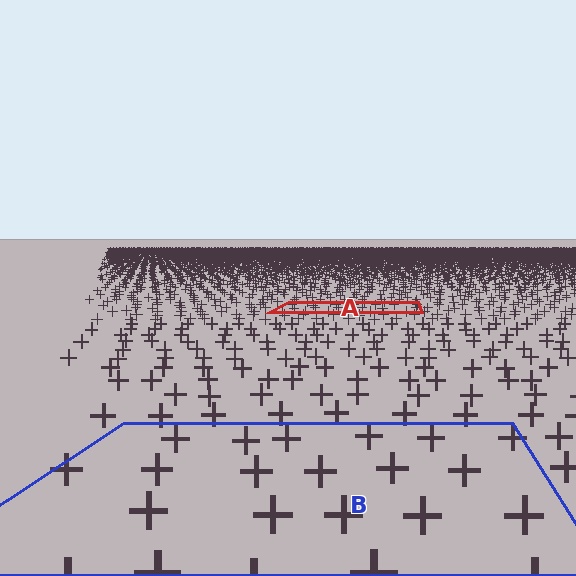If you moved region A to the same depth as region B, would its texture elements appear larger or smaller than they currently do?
They would appear larger. At a closer depth, the same texture elements are projected at a bigger on-screen size.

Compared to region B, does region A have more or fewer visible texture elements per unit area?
Region A has more texture elements per unit area — they are packed more densely because it is farther away.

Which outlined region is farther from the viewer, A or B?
Region A is farther from the viewer — the texture elements inside it appear smaller and more densely packed.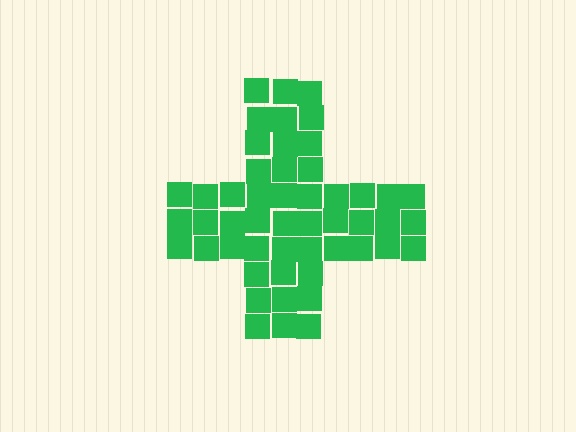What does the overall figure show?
The overall figure shows a cross.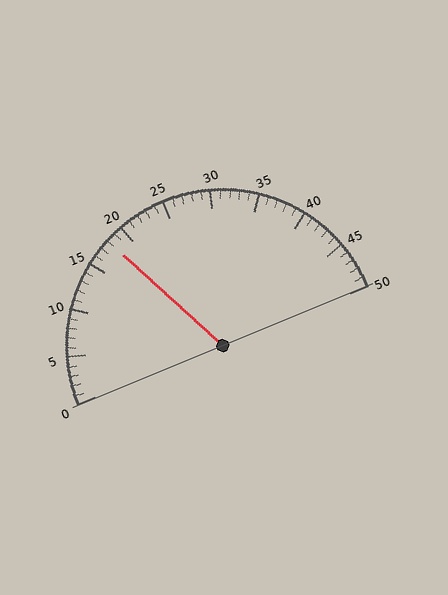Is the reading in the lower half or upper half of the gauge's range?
The reading is in the lower half of the range (0 to 50).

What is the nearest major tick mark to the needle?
The nearest major tick mark is 20.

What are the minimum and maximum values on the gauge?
The gauge ranges from 0 to 50.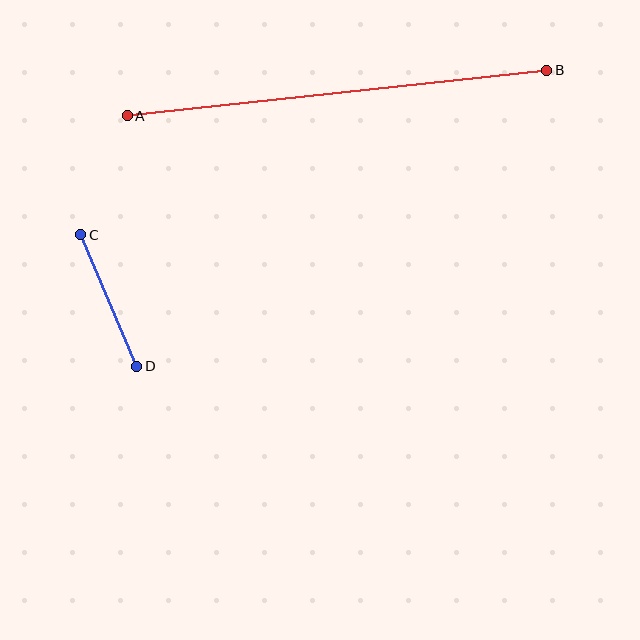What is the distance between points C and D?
The distance is approximately 143 pixels.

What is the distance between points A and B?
The distance is approximately 422 pixels.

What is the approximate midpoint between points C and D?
The midpoint is at approximately (109, 301) pixels.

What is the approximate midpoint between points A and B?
The midpoint is at approximately (337, 93) pixels.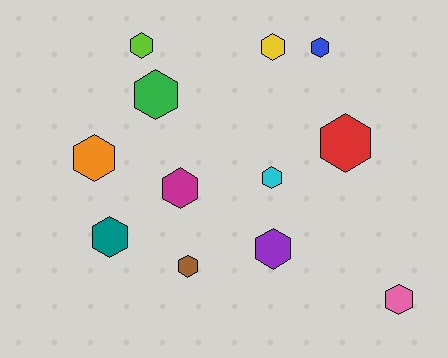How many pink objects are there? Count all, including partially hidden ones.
There is 1 pink object.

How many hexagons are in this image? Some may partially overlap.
There are 12 hexagons.